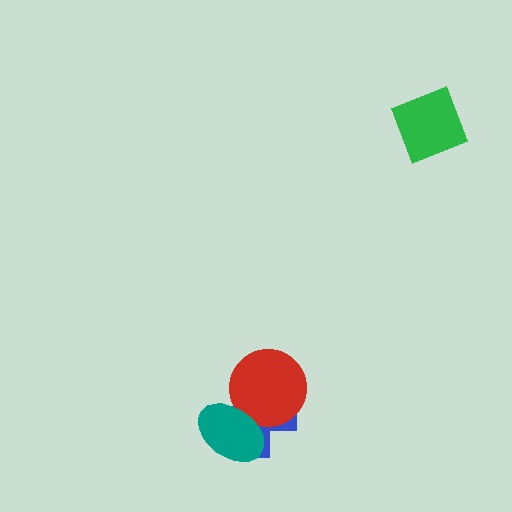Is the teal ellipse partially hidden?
No, no other shape covers it.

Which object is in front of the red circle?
The teal ellipse is in front of the red circle.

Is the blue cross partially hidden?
Yes, it is partially covered by another shape.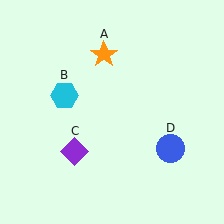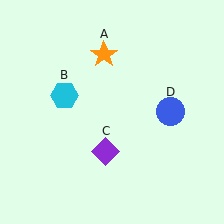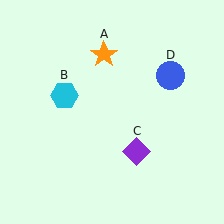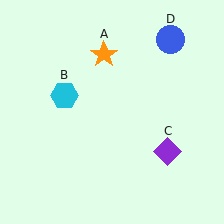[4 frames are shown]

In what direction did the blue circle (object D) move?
The blue circle (object D) moved up.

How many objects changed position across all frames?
2 objects changed position: purple diamond (object C), blue circle (object D).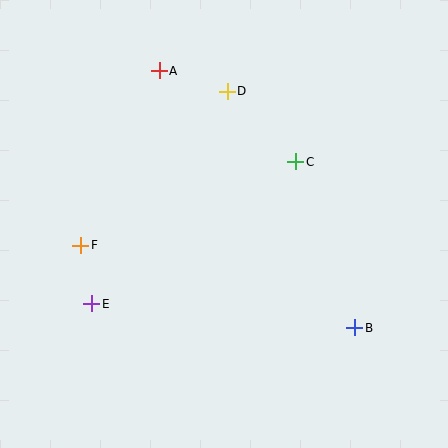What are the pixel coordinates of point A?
Point A is at (159, 71).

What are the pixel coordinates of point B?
Point B is at (355, 328).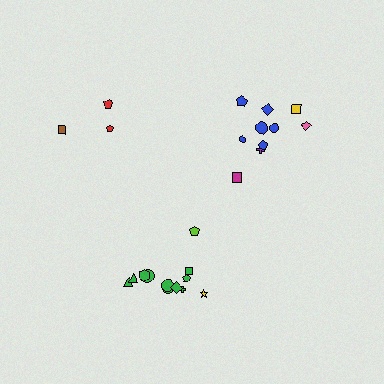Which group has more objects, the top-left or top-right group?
The top-right group.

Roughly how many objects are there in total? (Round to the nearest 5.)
Roughly 25 objects in total.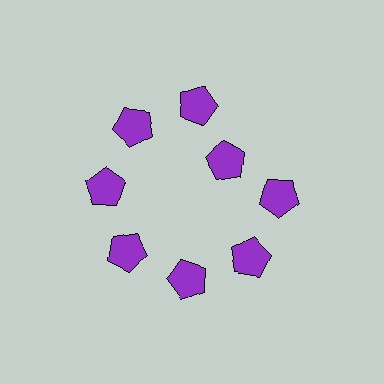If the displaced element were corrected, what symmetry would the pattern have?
It would have 8-fold rotational symmetry — the pattern would map onto itself every 45 degrees.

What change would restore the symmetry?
The symmetry would be restored by moving it outward, back onto the ring so that all 8 pentagons sit at equal angles and equal distance from the center.